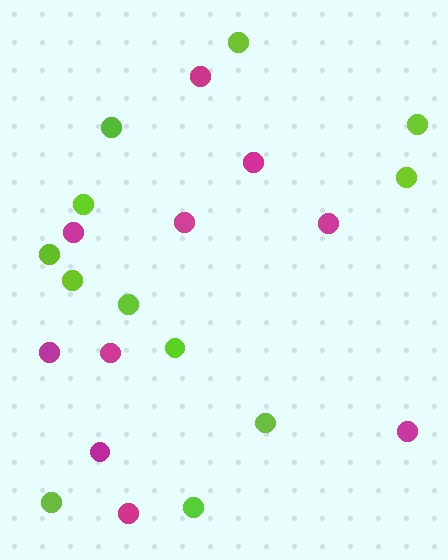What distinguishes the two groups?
There are 2 groups: one group of lime circles (12) and one group of magenta circles (10).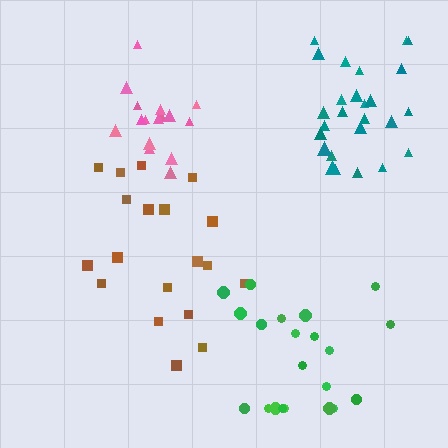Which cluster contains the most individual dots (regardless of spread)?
Teal (26).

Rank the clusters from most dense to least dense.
pink, teal, green, brown.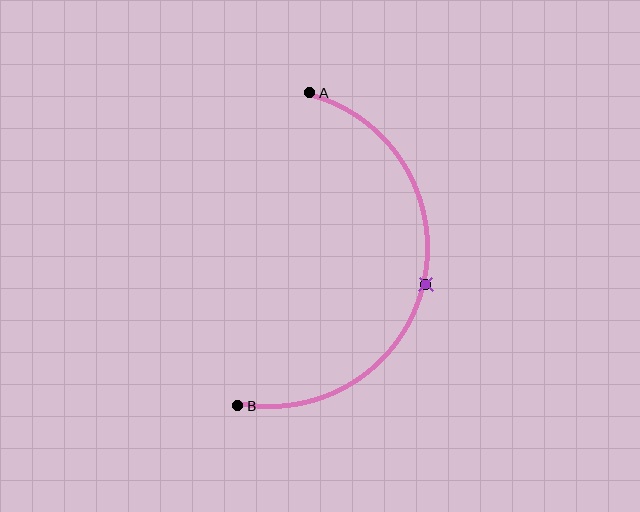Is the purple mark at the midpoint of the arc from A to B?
Yes. The purple mark lies on the arc at equal arc-length from both A and B — it is the arc midpoint.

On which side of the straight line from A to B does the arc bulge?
The arc bulges to the right of the straight line connecting A and B.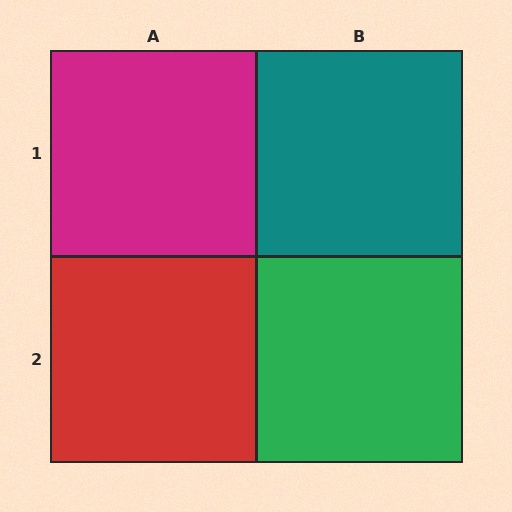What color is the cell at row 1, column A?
Magenta.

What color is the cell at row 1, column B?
Teal.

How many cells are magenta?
1 cell is magenta.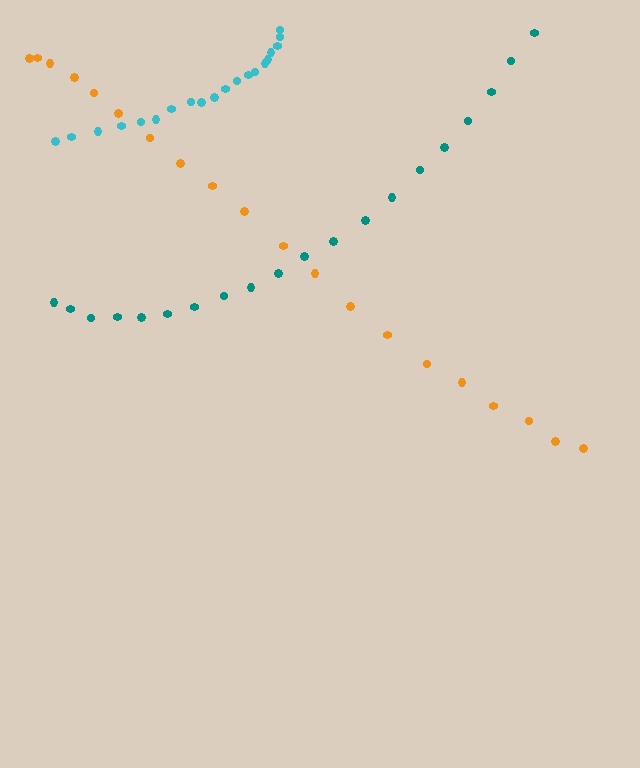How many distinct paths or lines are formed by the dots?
There are 3 distinct paths.